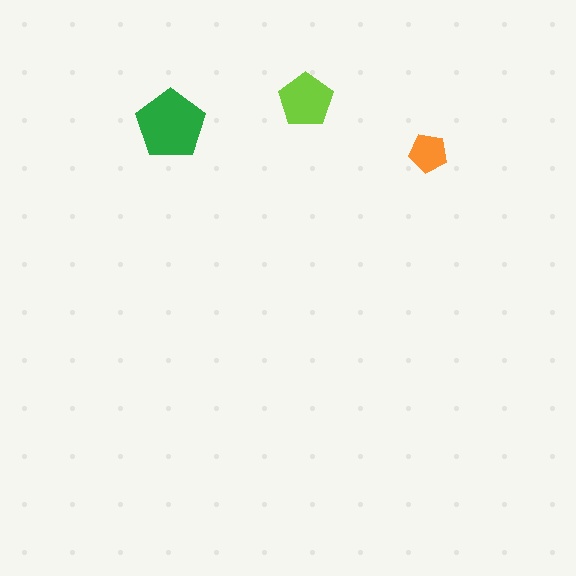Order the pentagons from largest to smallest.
the green one, the lime one, the orange one.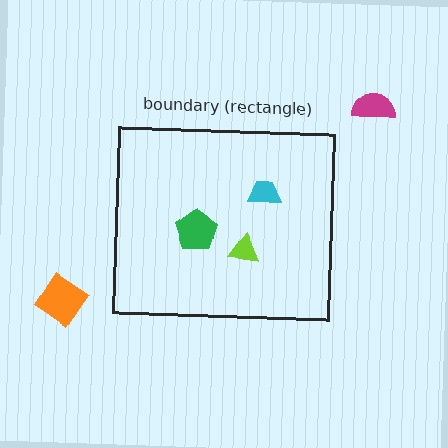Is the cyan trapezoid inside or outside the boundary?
Inside.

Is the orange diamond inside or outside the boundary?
Outside.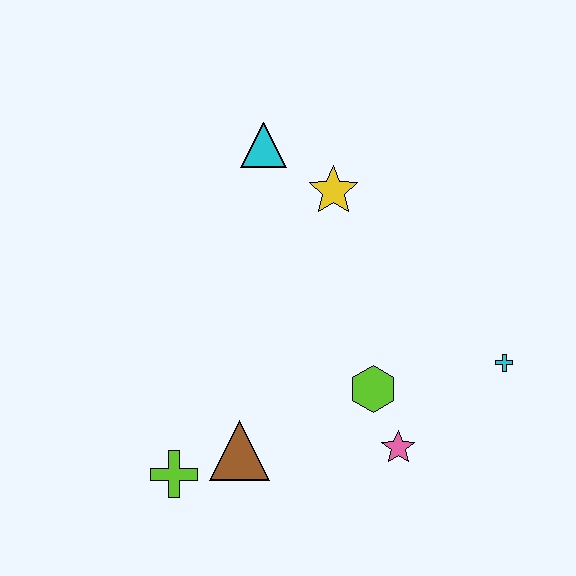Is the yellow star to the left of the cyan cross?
Yes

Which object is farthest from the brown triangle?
The cyan triangle is farthest from the brown triangle.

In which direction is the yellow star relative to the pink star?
The yellow star is above the pink star.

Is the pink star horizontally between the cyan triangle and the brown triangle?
No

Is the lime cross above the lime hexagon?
No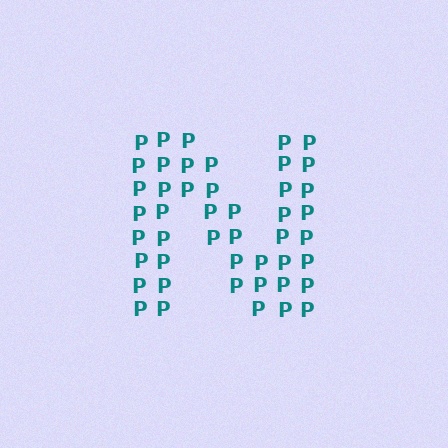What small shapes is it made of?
It is made of small letter P's.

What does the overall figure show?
The overall figure shows the letter N.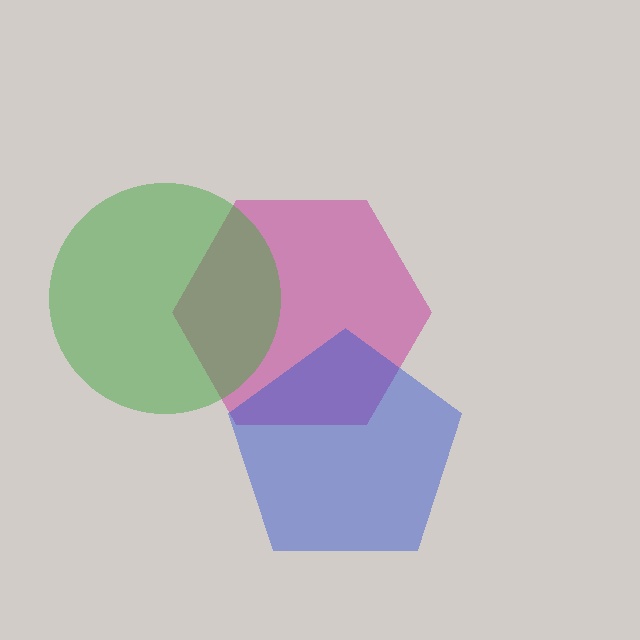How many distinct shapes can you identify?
There are 3 distinct shapes: a magenta hexagon, a blue pentagon, a green circle.